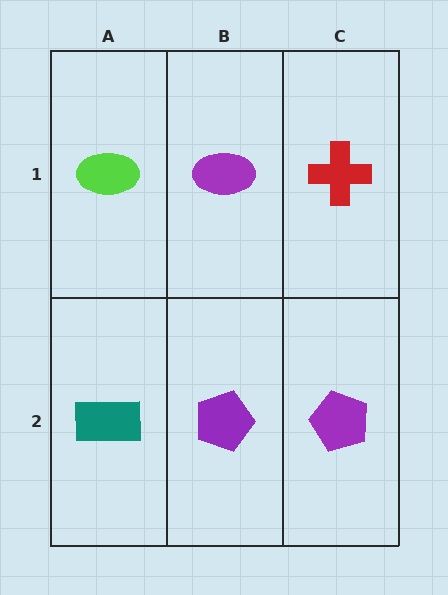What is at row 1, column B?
A purple ellipse.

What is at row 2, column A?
A teal rectangle.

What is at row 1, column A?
A lime ellipse.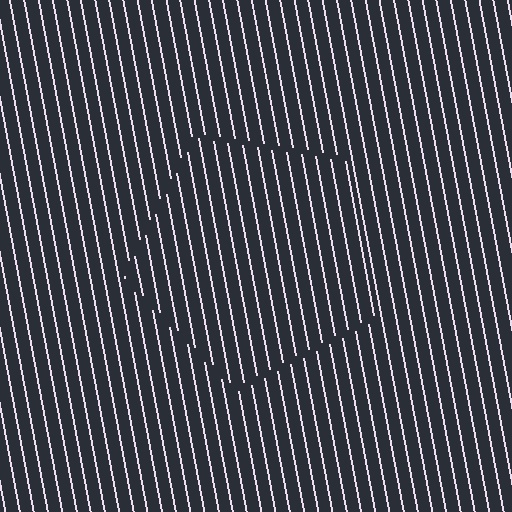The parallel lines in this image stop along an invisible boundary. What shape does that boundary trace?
An illusory pentagon. The interior of the shape contains the same grating, shifted by half a period — the contour is defined by the phase discontinuity where line-ends from the inner and outer gratings abut.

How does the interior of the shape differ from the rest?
The interior of the shape contains the same grating, shifted by half a period — the contour is defined by the phase discontinuity where line-ends from the inner and outer gratings abut.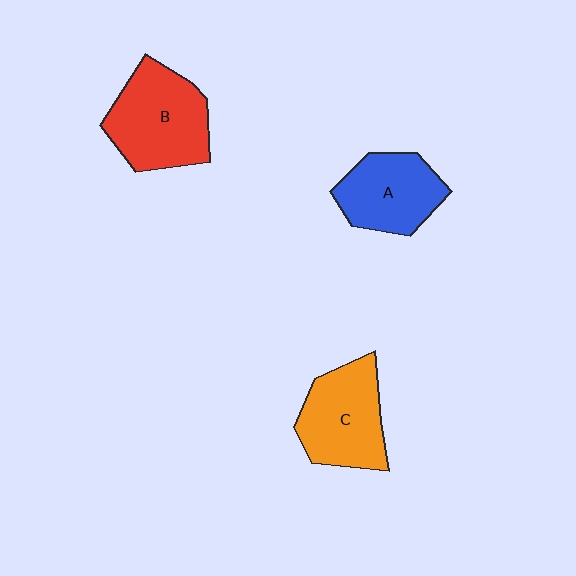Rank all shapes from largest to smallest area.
From largest to smallest: B (red), C (orange), A (blue).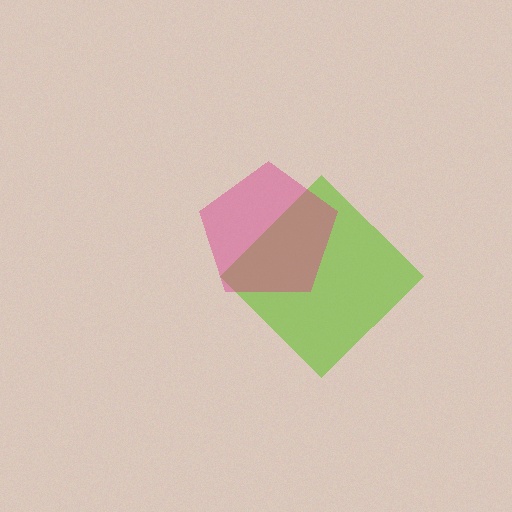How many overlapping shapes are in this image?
There are 2 overlapping shapes in the image.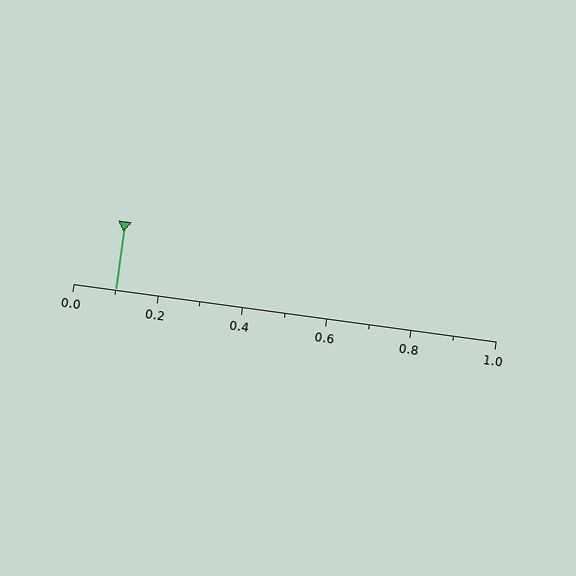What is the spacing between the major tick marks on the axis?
The major ticks are spaced 0.2 apart.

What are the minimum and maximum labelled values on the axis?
The axis runs from 0.0 to 1.0.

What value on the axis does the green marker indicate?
The marker indicates approximately 0.1.